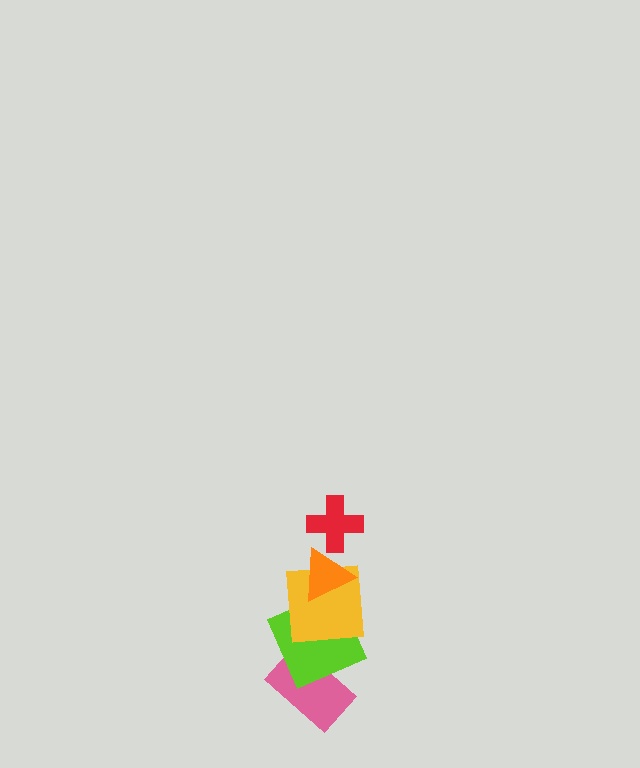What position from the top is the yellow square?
The yellow square is 3rd from the top.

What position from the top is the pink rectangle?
The pink rectangle is 5th from the top.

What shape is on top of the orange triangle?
The red cross is on top of the orange triangle.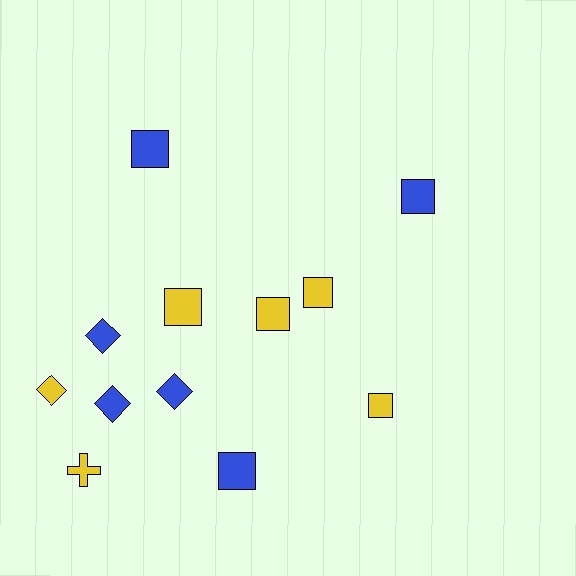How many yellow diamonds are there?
There is 1 yellow diamond.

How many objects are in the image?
There are 12 objects.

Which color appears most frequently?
Blue, with 6 objects.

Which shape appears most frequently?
Square, with 7 objects.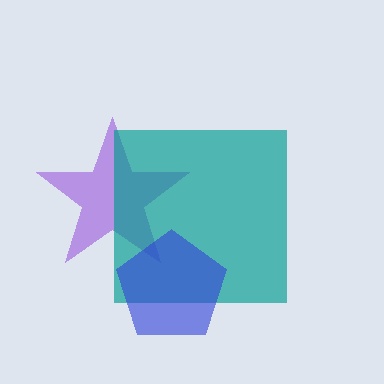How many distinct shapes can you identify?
There are 3 distinct shapes: a purple star, a teal square, a blue pentagon.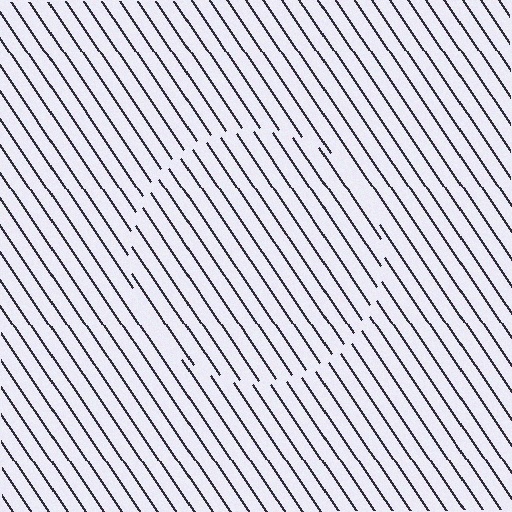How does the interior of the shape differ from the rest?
The interior of the shape contains the same grating, shifted by half a period — the contour is defined by the phase discontinuity where line-ends from the inner and outer gratings abut.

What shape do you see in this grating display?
An illusory circle. The interior of the shape contains the same grating, shifted by half a period — the contour is defined by the phase discontinuity where line-ends from the inner and outer gratings abut.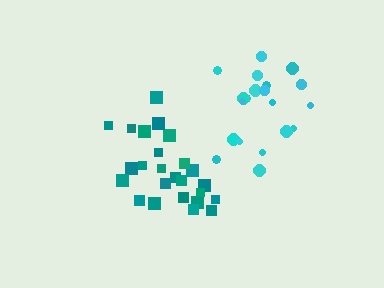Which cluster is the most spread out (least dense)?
Teal.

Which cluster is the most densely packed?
Cyan.